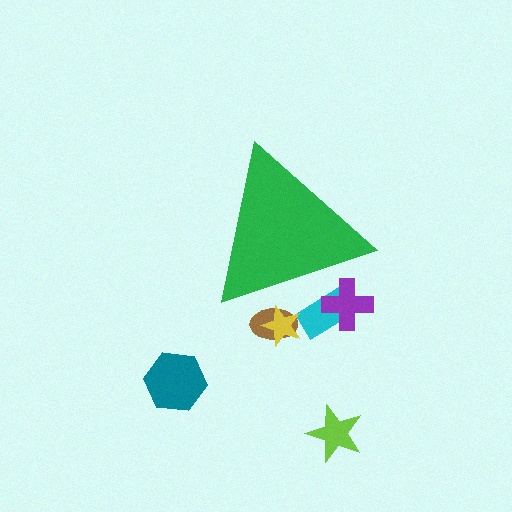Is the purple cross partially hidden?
Yes, the purple cross is partially hidden behind the green triangle.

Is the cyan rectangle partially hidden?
Yes, the cyan rectangle is partially hidden behind the green triangle.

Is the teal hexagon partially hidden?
No, the teal hexagon is fully visible.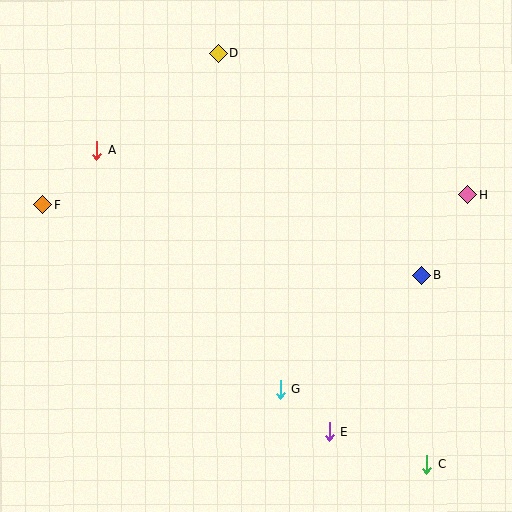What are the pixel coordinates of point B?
Point B is at (422, 275).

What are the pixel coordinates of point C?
Point C is at (426, 464).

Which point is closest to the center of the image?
Point G at (280, 389) is closest to the center.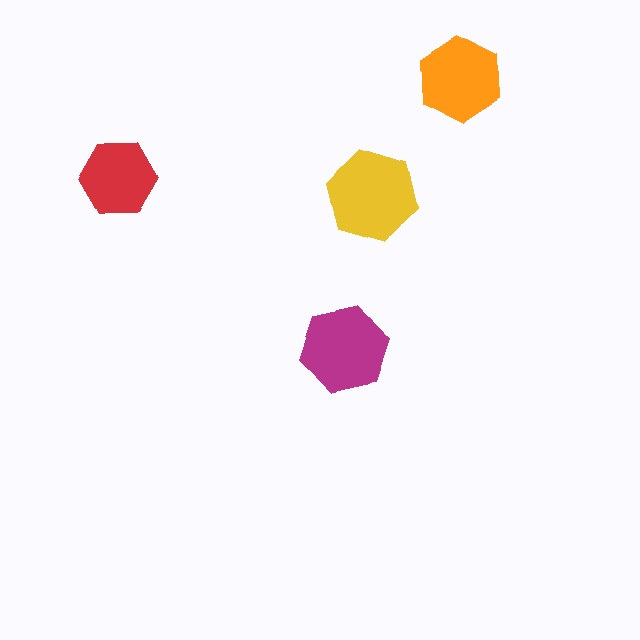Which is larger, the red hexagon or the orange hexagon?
The orange one.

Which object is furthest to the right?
The orange hexagon is rightmost.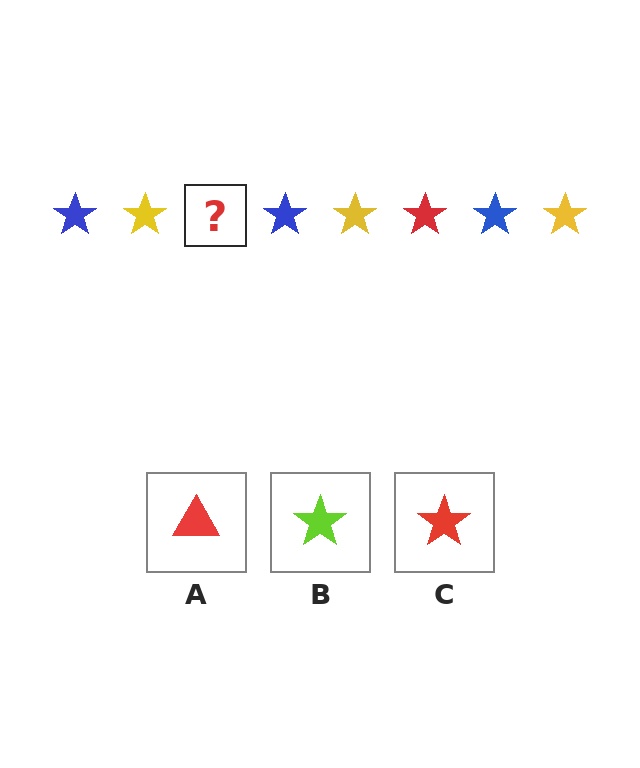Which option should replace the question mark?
Option C.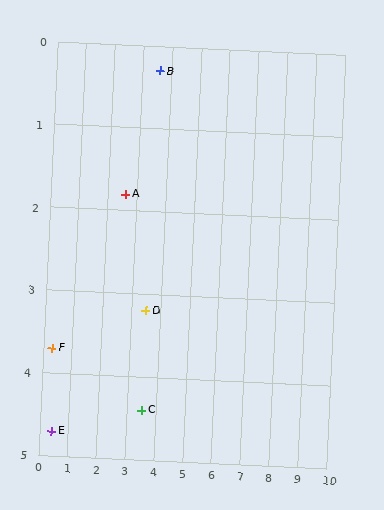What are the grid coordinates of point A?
Point A is at approximately (2.6, 1.8).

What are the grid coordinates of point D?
Point D is at approximately (3.5, 3.2).